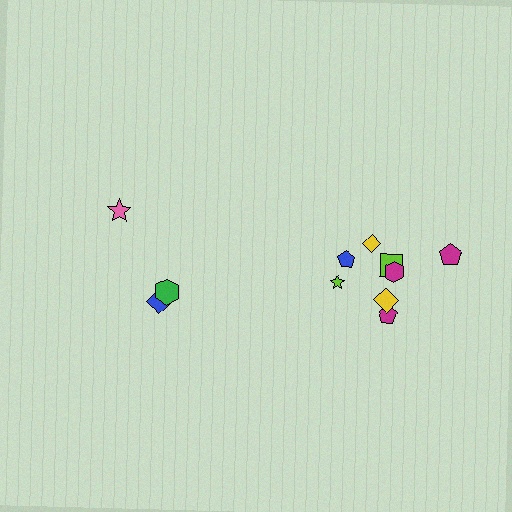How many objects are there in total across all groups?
There are 11 objects.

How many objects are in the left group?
There are 3 objects.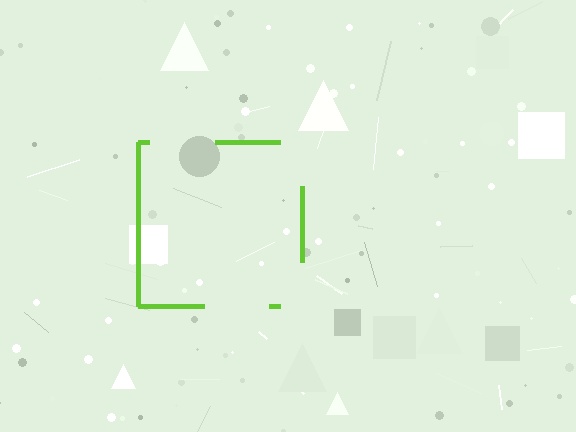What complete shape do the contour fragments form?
The contour fragments form a square.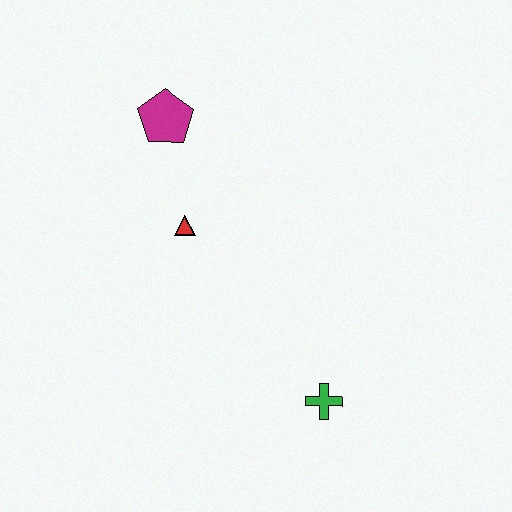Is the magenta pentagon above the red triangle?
Yes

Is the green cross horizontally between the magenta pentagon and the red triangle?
No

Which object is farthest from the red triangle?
The green cross is farthest from the red triangle.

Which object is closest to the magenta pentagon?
The red triangle is closest to the magenta pentagon.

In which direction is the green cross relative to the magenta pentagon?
The green cross is below the magenta pentagon.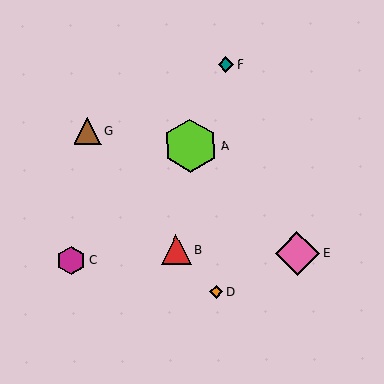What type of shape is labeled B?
Shape B is a red triangle.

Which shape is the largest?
The lime hexagon (labeled A) is the largest.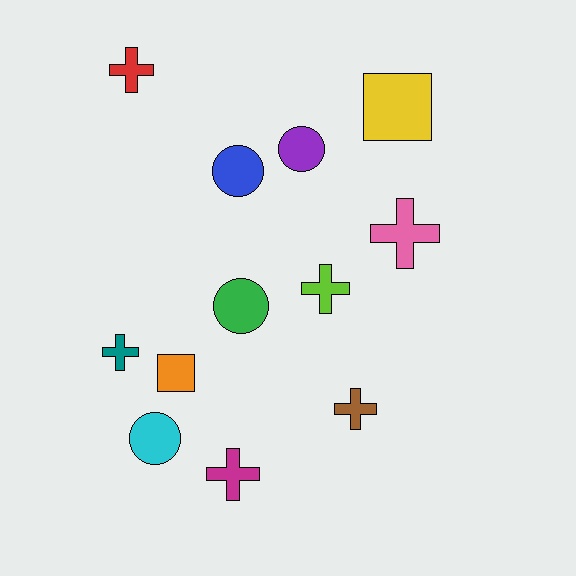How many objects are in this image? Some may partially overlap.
There are 12 objects.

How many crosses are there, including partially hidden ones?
There are 6 crosses.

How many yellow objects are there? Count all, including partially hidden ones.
There is 1 yellow object.